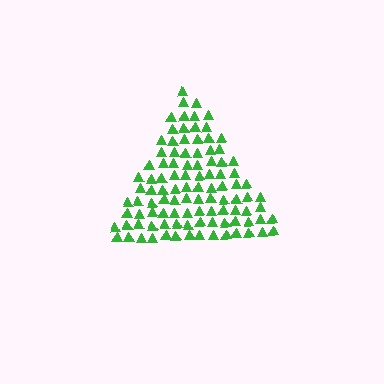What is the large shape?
The large shape is a triangle.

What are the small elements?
The small elements are triangles.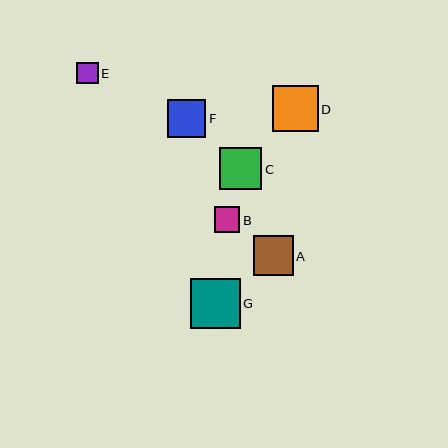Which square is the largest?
Square G is the largest with a size of approximately 50 pixels.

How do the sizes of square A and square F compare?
Square A and square F are approximately the same size.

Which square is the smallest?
Square E is the smallest with a size of approximately 21 pixels.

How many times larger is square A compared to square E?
Square A is approximately 1.9 times the size of square E.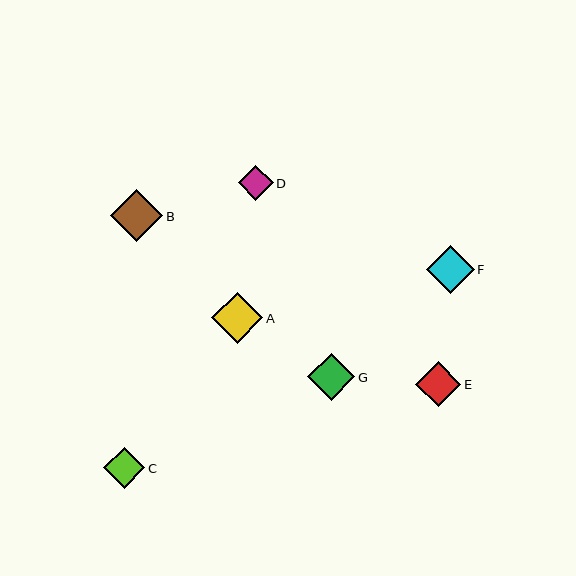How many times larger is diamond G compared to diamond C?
Diamond G is approximately 1.1 times the size of diamond C.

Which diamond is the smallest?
Diamond D is the smallest with a size of approximately 35 pixels.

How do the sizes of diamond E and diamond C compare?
Diamond E and diamond C are approximately the same size.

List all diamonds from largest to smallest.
From largest to smallest: B, A, F, G, E, C, D.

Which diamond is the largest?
Diamond B is the largest with a size of approximately 52 pixels.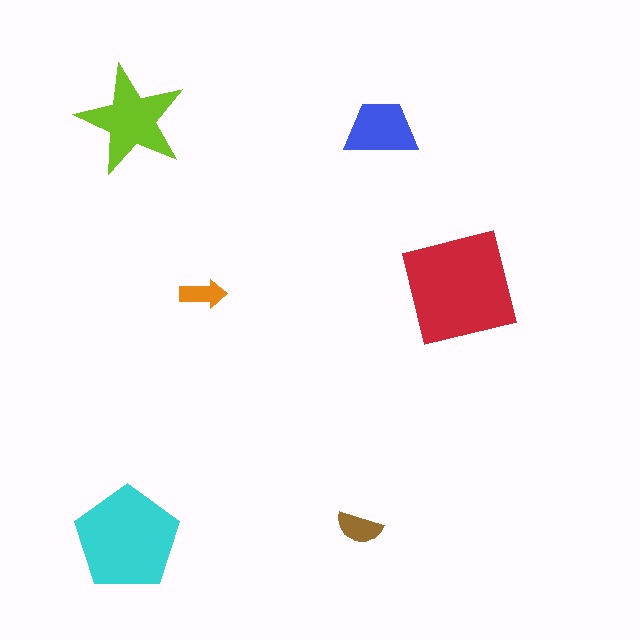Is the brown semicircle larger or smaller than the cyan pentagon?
Smaller.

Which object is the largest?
The red square.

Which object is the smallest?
The orange arrow.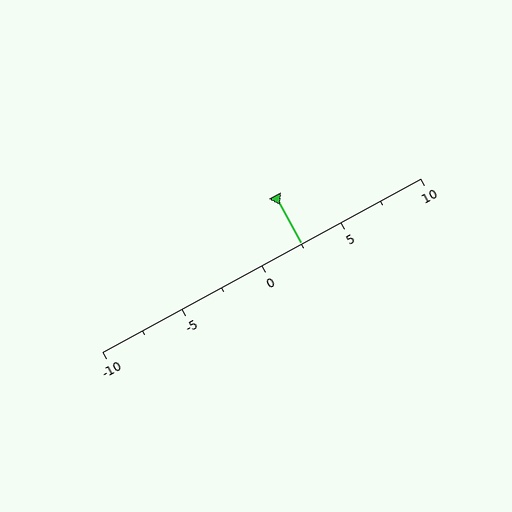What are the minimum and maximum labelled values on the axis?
The axis runs from -10 to 10.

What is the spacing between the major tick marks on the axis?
The major ticks are spaced 5 apart.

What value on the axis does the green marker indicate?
The marker indicates approximately 2.5.